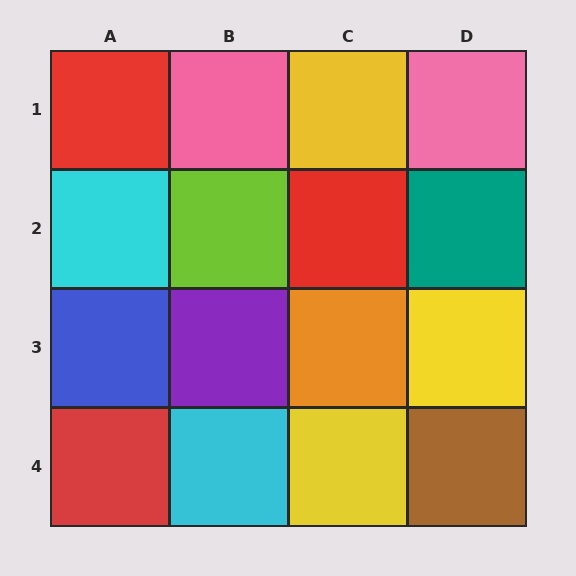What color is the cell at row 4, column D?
Brown.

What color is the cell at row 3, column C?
Orange.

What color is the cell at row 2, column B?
Lime.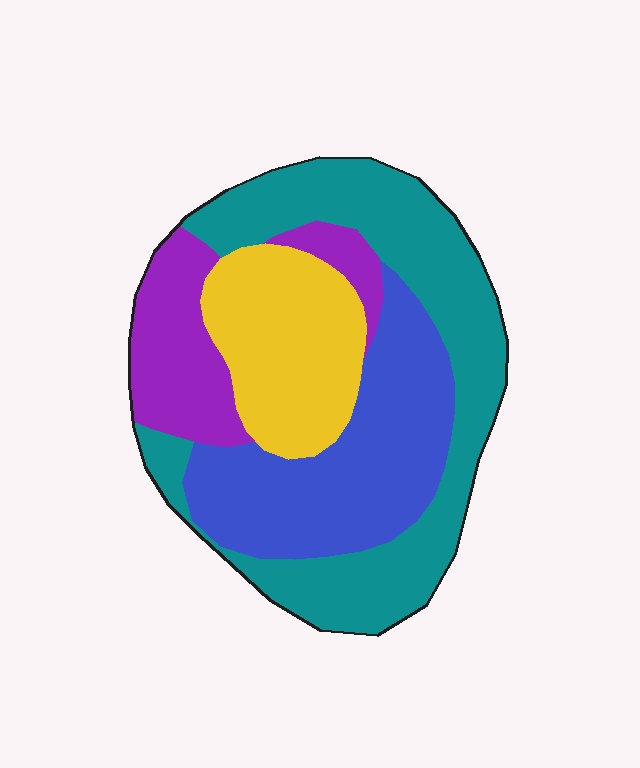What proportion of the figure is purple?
Purple covers 16% of the figure.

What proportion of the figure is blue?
Blue takes up about one quarter (1/4) of the figure.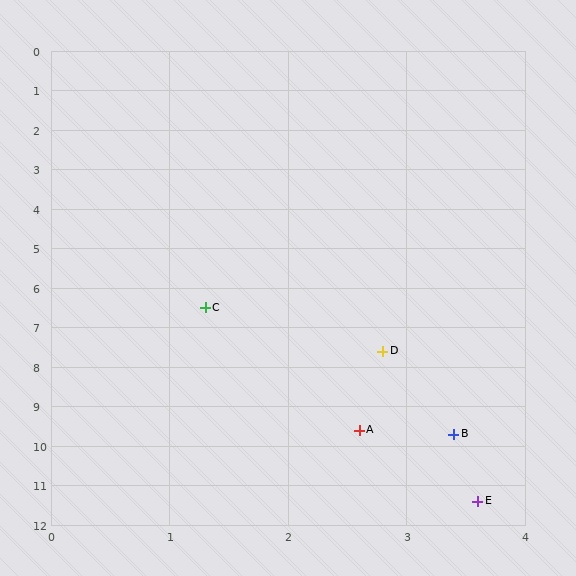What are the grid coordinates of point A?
Point A is at approximately (2.6, 9.6).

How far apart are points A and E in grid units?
Points A and E are about 2.1 grid units apart.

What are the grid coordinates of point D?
Point D is at approximately (2.8, 7.6).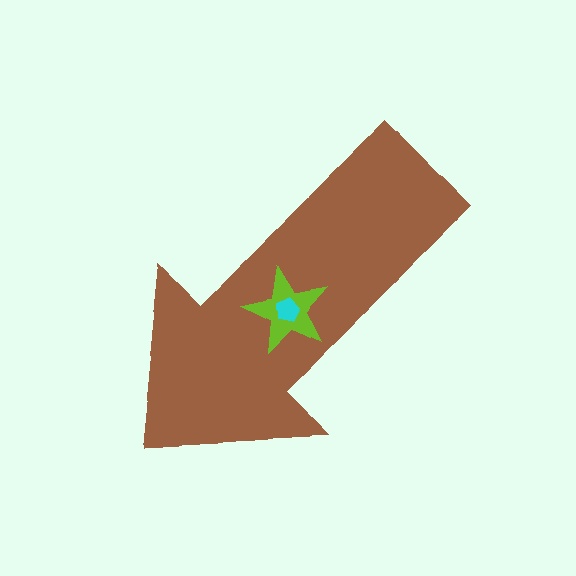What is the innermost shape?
The cyan pentagon.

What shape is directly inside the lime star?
The cyan pentagon.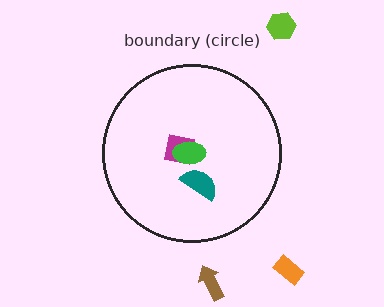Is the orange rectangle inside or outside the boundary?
Outside.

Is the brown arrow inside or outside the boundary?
Outside.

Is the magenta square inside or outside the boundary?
Inside.